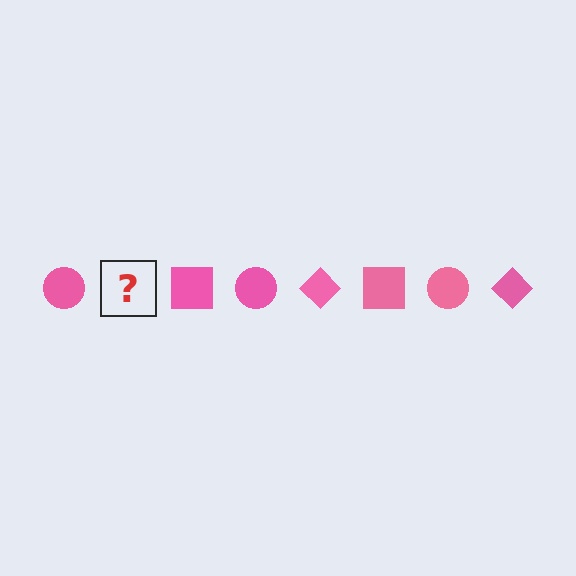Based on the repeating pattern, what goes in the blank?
The blank should be a pink diamond.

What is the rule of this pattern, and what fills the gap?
The rule is that the pattern cycles through circle, diamond, square shapes in pink. The gap should be filled with a pink diamond.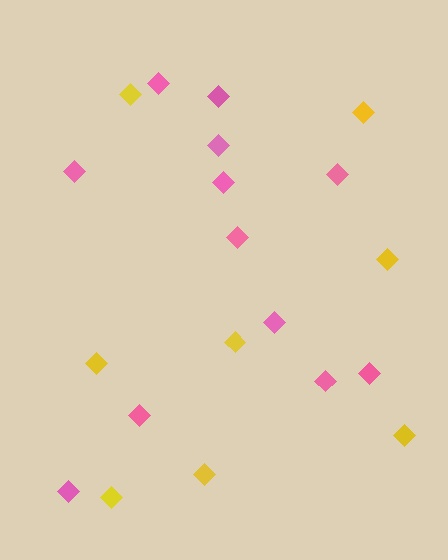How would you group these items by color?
There are 2 groups: one group of pink diamonds (12) and one group of yellow diamonds (8).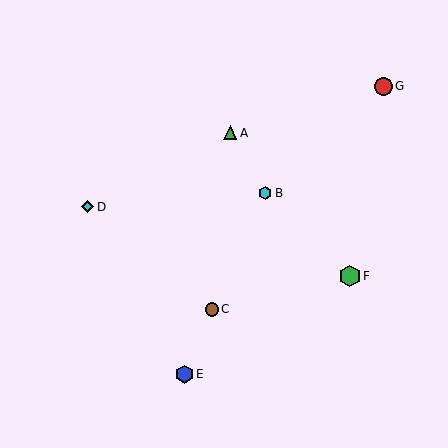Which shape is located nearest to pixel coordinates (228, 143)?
The green triangle (labeled A) at (230, 133) is nearest to that location.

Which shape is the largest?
The green hexagon (labeled F) is the largest.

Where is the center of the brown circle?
The center of the brown circle is at (212, 309).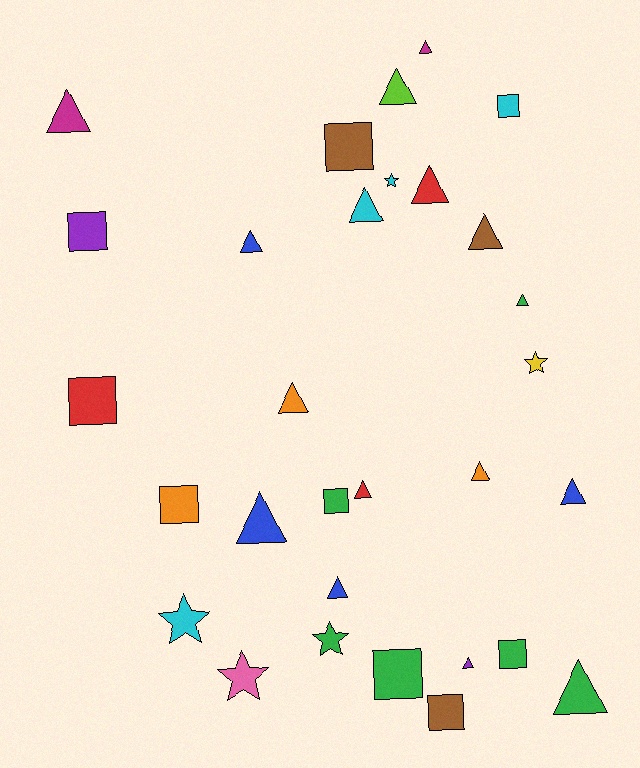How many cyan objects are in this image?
There are 4 cyan objects.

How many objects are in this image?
There are 30 objects.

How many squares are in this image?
There are 9 squares.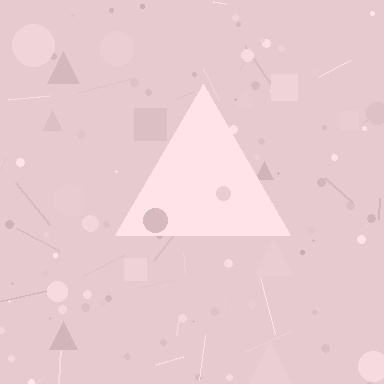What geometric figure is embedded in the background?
A triangle is embedded in the background.